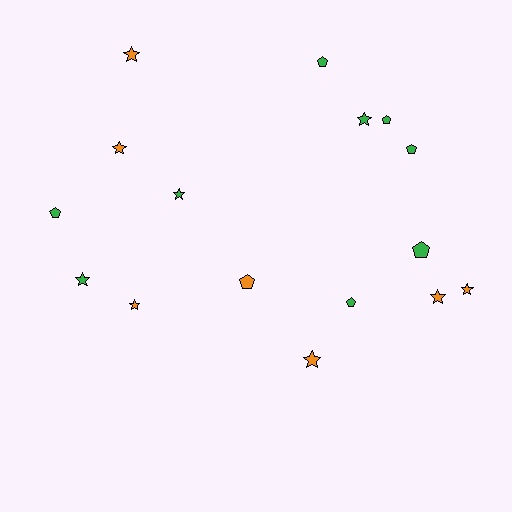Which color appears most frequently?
Green, with 9 objects.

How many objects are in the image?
There are 16 objects.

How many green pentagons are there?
There are 6 green pentagons.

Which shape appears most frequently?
Star, with 9 objects.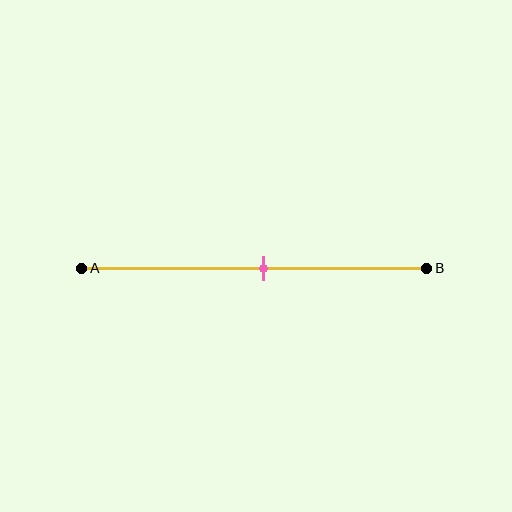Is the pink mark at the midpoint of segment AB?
Yes, the mark is approximately at the midpoint.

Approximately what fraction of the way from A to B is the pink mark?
The pink mark is approximately 55% of the way from A to B.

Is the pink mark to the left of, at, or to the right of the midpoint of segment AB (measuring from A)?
The pink mark is approximately at the midpoint of segment AB.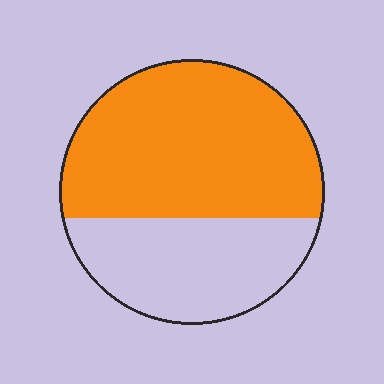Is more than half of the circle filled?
Yes.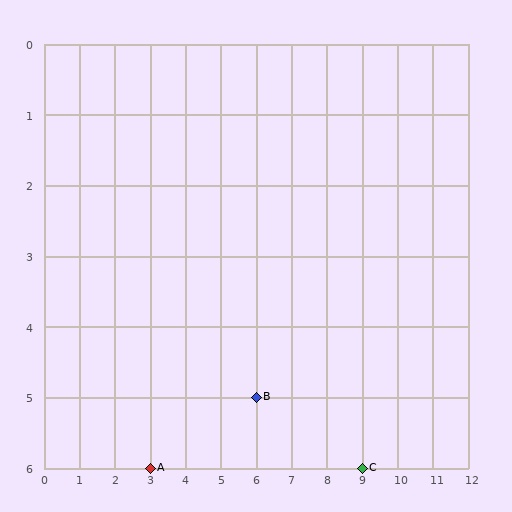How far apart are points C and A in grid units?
Points C and A are 6 columns apart.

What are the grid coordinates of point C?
Point C is at grid coordinates (9, 6).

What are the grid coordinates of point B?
Point B is at grid coordinates (6, 5).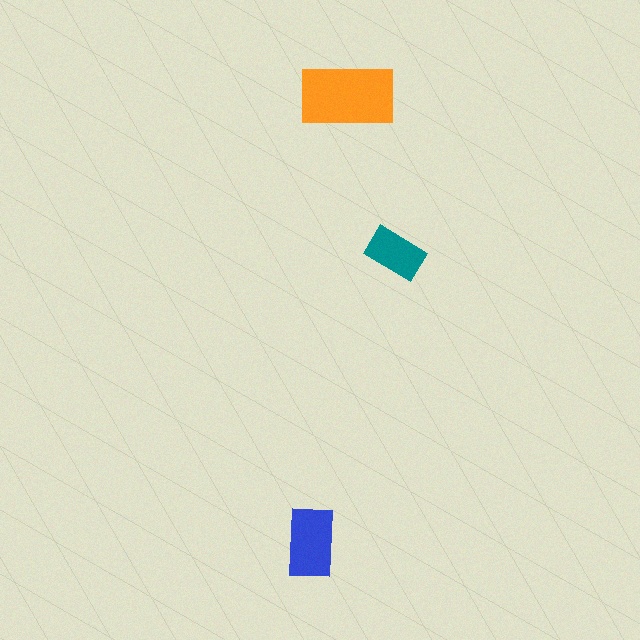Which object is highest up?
The orange rectangle is topmost.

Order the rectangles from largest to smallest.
the orange one, the blue one, the teal one.